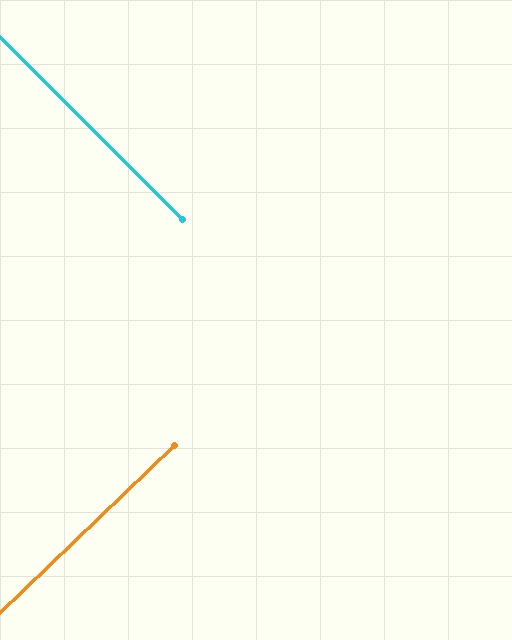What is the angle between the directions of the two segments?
Approximately 89 degrees.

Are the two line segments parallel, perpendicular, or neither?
Perpendicular — they meet at approximately 89°.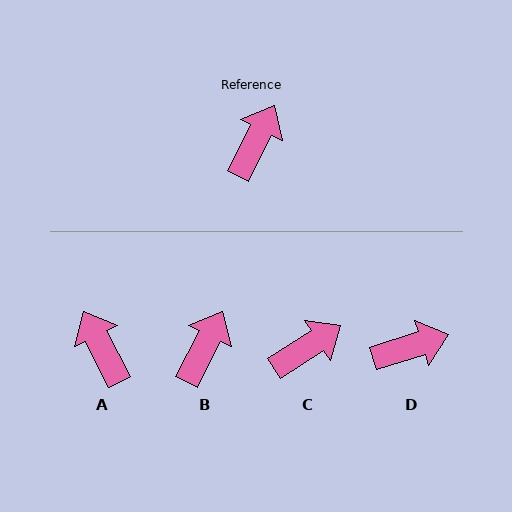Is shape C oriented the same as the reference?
No, it is off by about 30 degrees.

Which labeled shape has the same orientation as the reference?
B.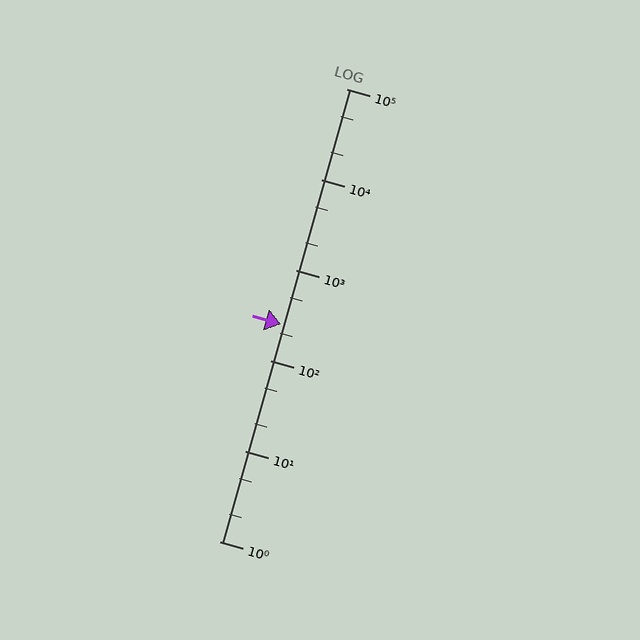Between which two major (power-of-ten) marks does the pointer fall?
The pointer is between 100 and 1000.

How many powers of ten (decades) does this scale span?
The scale spans 5 decades, from 1 to 100000.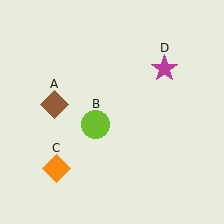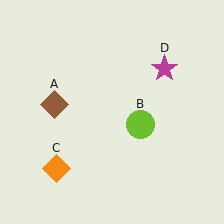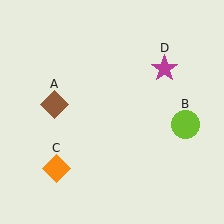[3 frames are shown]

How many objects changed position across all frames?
1 object changed position: lime circle (object B).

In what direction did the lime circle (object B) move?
The lime circle (object B) moved right.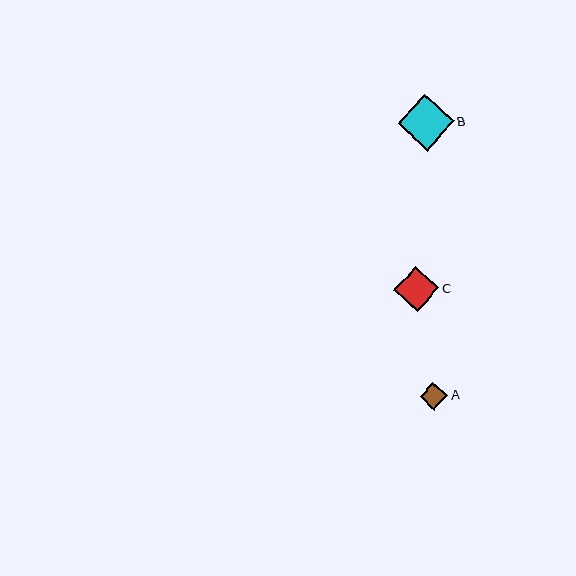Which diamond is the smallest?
Diamond A is the smallest with a size of approximately 28 pixels.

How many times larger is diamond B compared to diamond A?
Diamond B is approximately 2.0 times the size of diamond A.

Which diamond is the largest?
Diamond B is the largest with a size of approximately 56 pixels.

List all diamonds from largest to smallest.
From largest to smallest: B, C, A.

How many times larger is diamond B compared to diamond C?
Diamond B is approximately 1.3 times the size of diamond C.